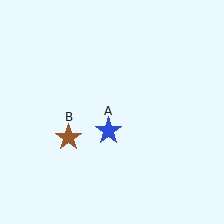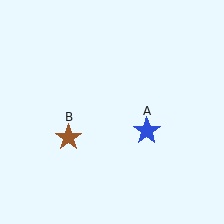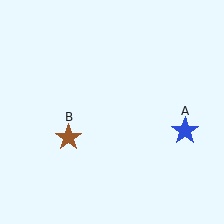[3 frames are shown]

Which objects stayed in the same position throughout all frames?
Brown star (object B) remained stationary.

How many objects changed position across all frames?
1 object changed position: blue star (object A).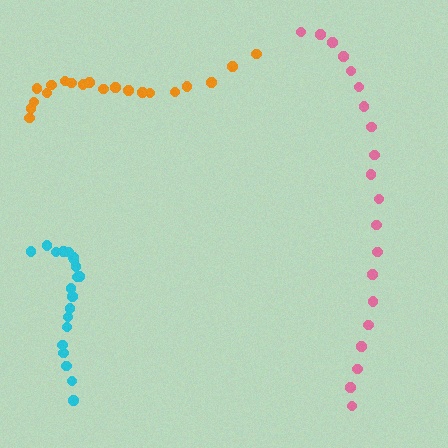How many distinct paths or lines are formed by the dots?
There are 3 distinct paths.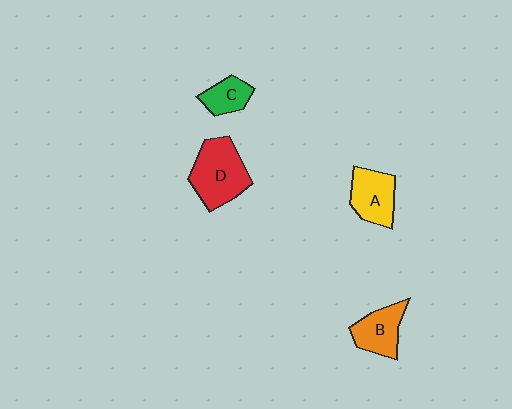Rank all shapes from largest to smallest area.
From largest to smallest: D (red), A (yellow), B (orange), C (green).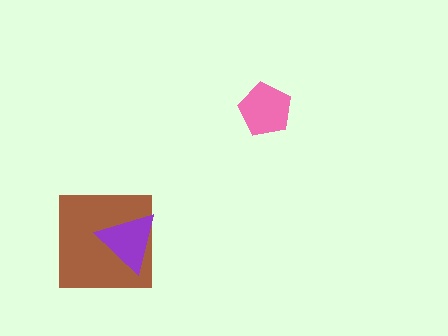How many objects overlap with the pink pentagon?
0 objects overlap with the pink pentagon.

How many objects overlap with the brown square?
1 object overlaps with the brown square.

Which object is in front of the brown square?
The purple triangle is in front of the brown square.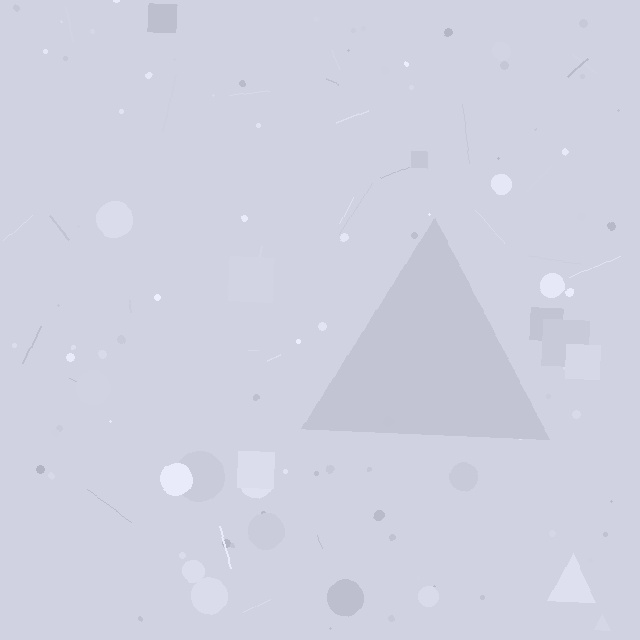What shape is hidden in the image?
A triangle is hidden in the image.